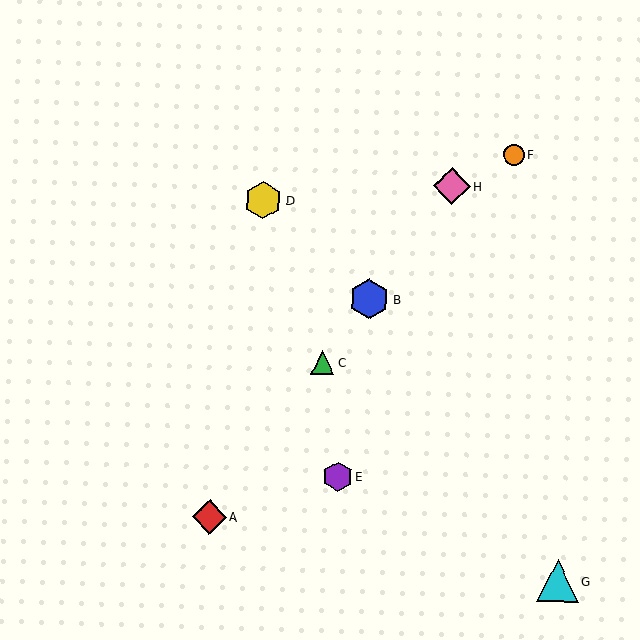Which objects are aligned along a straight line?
Objects A, B, C, H are aligned along a straight line.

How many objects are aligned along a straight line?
4 objects (A, B, C, H) are aligned along a straight line.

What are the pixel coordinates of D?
Object D is at (263, 200).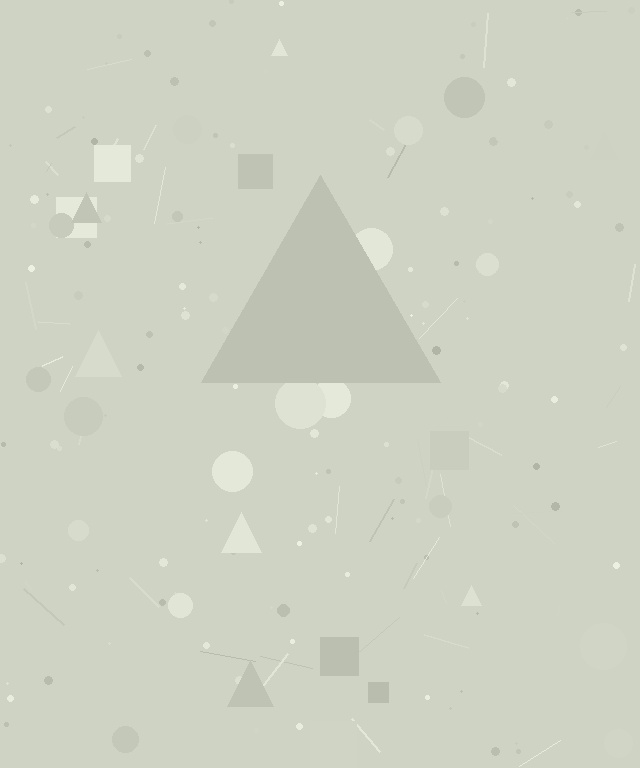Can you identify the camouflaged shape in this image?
The camouflaged shape is a triangle.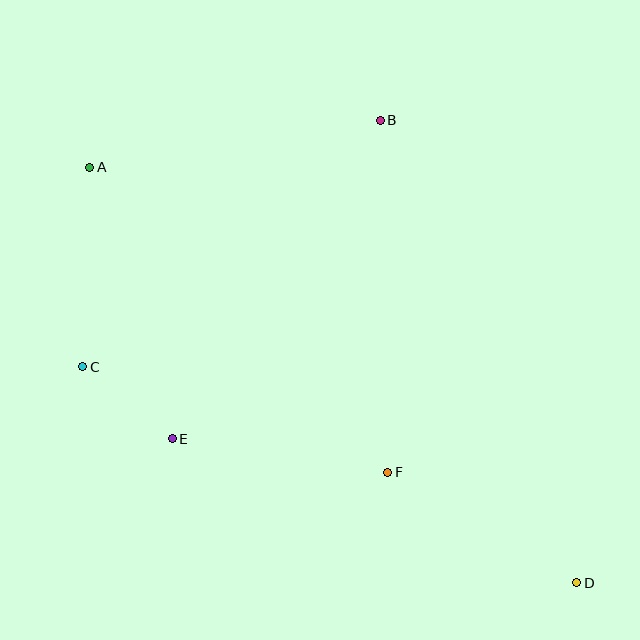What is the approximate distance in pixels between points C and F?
The distance between C and F is approximately 323 pixels.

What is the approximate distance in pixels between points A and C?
The distance between A and C is approximately 200 pixels.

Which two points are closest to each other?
Points C and E are closest to each other.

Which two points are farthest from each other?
Points A and D are farthest from each other.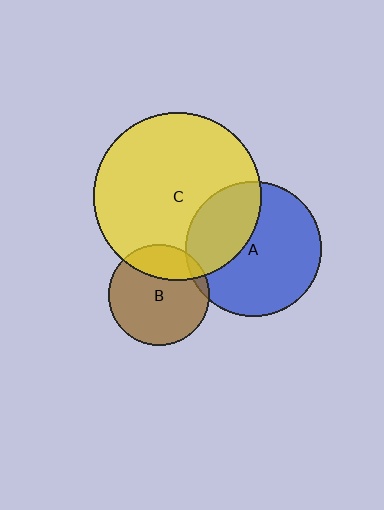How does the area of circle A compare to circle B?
Approximately 1.8 times.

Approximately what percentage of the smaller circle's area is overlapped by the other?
Approximately 25%.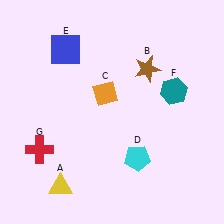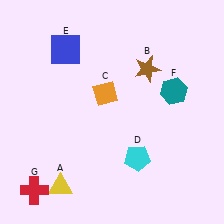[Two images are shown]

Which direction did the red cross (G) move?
The red cross (G) moved down.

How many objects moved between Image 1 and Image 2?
1 object moved between the two images.